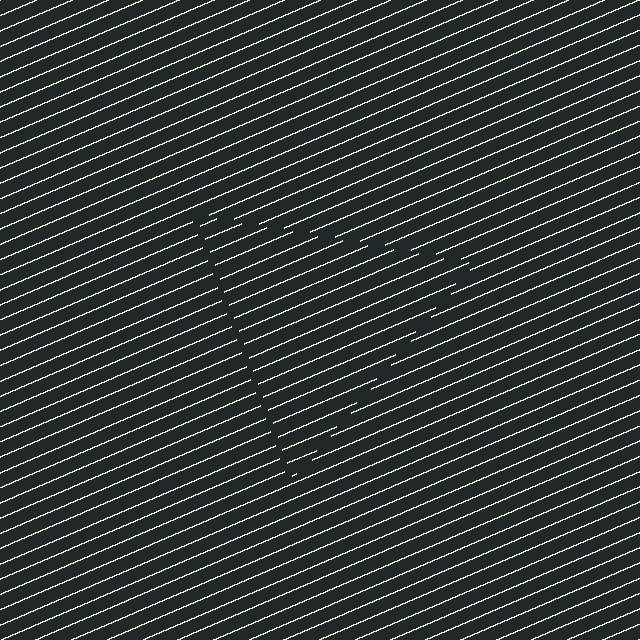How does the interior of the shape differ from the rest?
The interior of the shape contains the same grating, shifted by half a period — the contour is defined by the phase discontinuity where line-ends from the inner and outer gratings abut.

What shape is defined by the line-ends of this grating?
An illusory triangle. The interior of the shape contains the same grating, shifted by half a period — the contour is defined by the phase discontinuity where line-ends from the inner and outer gratings abut.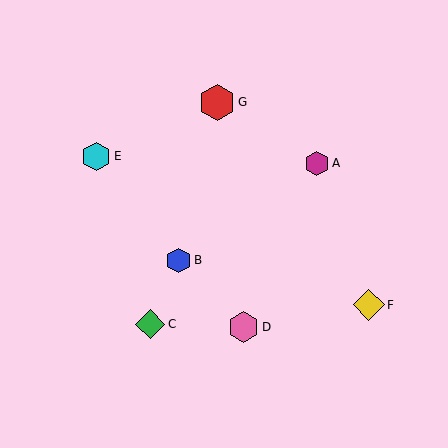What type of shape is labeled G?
Shape G is a red hexagon.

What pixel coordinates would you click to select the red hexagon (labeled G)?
Click at (217, 102) to select the red hexagon G.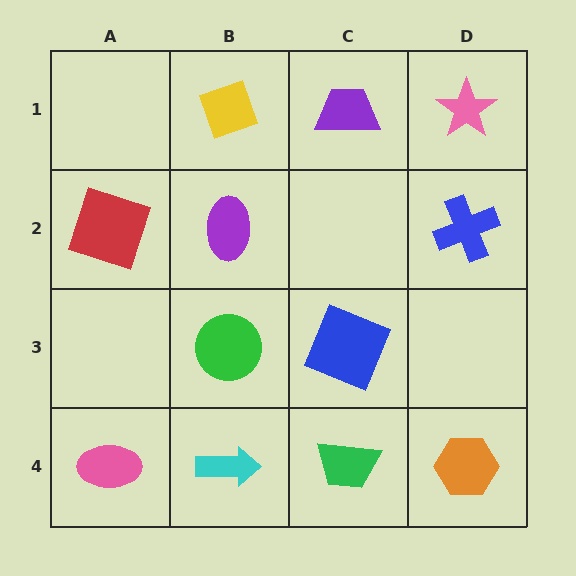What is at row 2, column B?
A purple ellipse.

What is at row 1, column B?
A yellow diamond.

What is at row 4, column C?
A green trapezoid.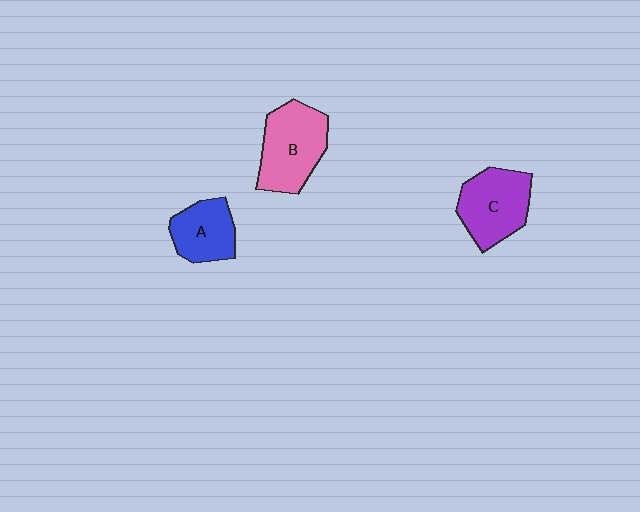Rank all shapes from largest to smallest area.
From largest to smallest: B (pink), C (purple), A (blue).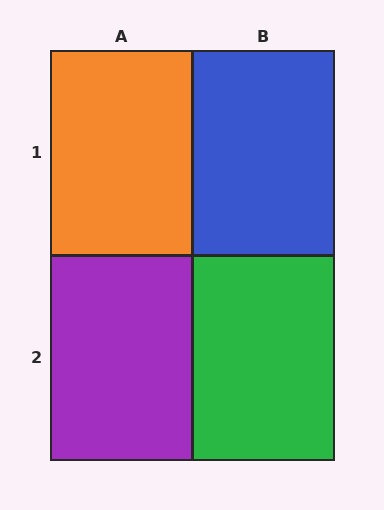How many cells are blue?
1 cell is blue.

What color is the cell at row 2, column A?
Purple.